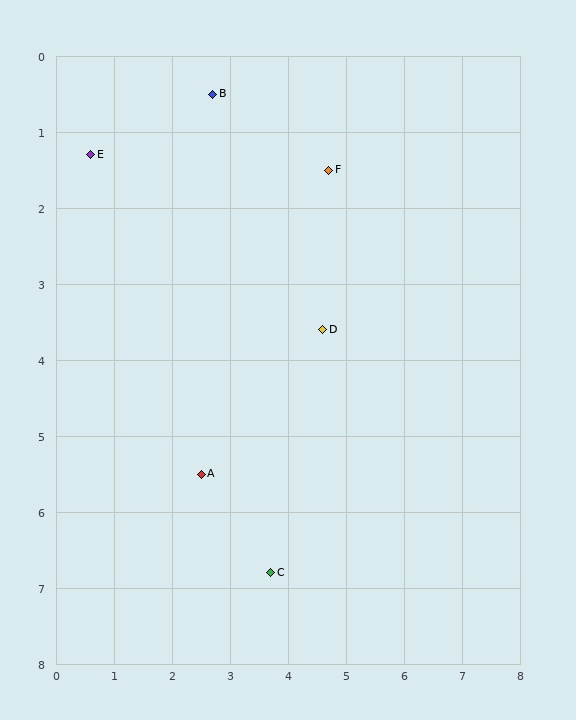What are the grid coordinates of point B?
Point B is at approximately (2.7, 0.5).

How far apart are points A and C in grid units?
Points A and C are about 1.8 grid units apart.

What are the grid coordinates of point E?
Point E is at approximately (0.6, 1.3).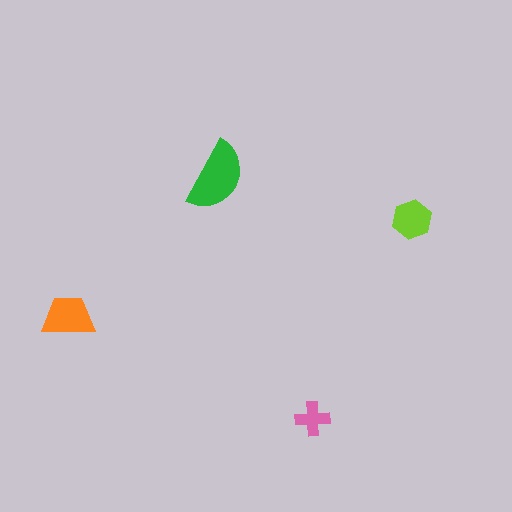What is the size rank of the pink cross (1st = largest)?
4th.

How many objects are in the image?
There are 4 objects in the image.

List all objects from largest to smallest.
The green semicircle, the orange trapezoid, the lime hexagon, the pink cross.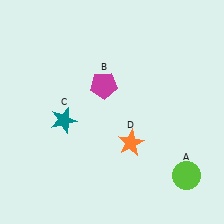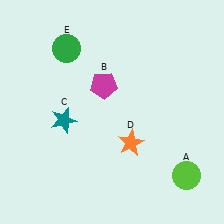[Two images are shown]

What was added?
A green circle (E) was added in Image 2.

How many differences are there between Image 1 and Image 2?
There is 1 difference between the two images.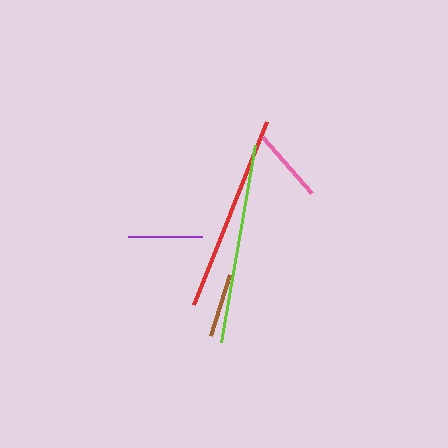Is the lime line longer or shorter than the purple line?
The lime line is longer than the purple line.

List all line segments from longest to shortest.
From longest to shortest: lime, red, pink, purple, brown.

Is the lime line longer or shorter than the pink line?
The lime line is longer than the pink line.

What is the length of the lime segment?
The lime segment is approximately 200 pixels long.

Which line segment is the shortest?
The brown line is the shortest at approximately 64 pixels.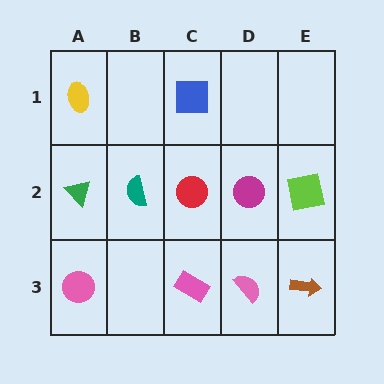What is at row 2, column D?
A magenta circle.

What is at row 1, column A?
A yellow ellipse.